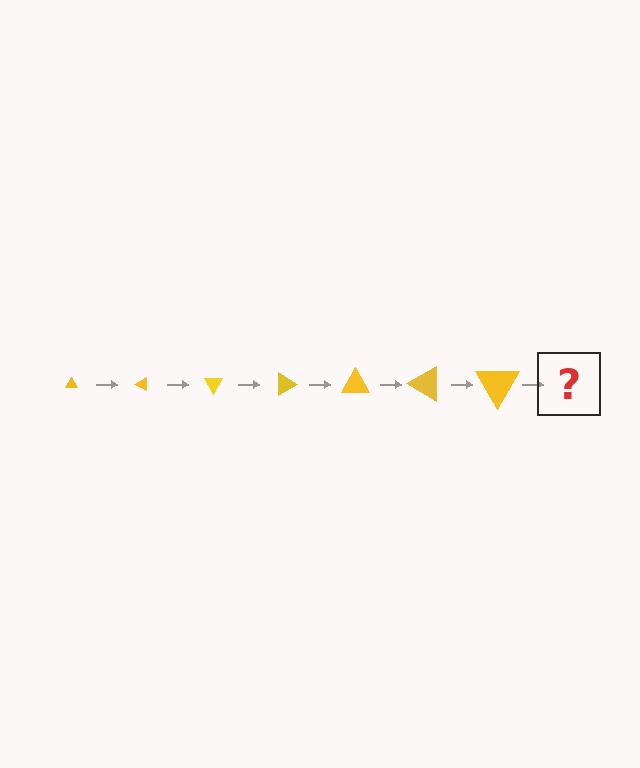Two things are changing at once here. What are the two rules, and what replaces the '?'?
The two rules are that the triangle grows larger each step and it rotates 30 degrees each step. The '?' should be a triangle, larger than the previous one and rotated 210 degrees from the start.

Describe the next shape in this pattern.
It should be a triangle, larger than the previous one and rotated 210 degrees from the start.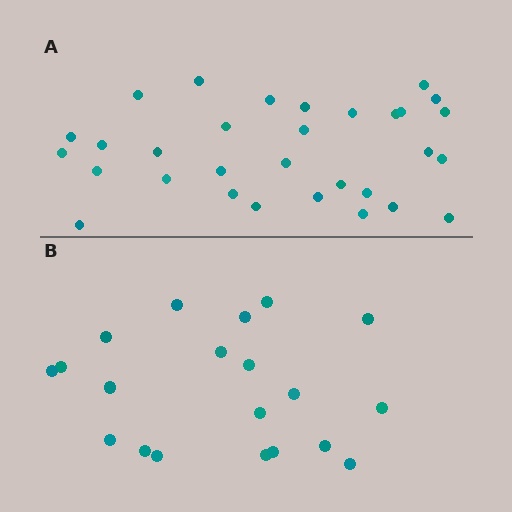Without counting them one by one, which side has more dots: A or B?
Region A (the top region) has more dots.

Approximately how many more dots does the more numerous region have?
Region A has roughly 12 or so more dots than region B.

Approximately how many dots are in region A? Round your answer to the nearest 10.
About 30 dots. (The exact count is 31, which rounds to 30.)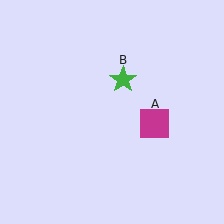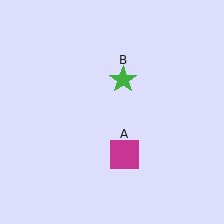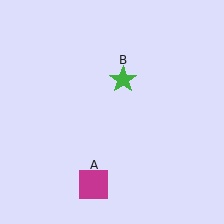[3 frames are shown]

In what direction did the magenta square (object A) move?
The magenta square (object A) moved down and to the left.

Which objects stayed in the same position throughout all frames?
Green star (object B) remained stationary.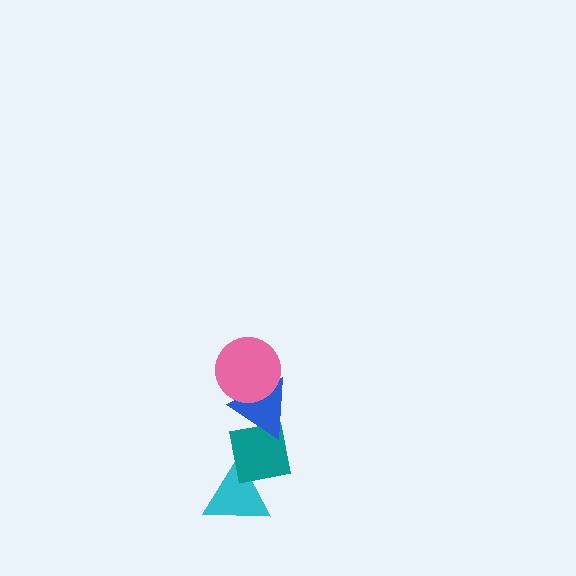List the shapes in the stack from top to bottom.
From top to bottom: the pink circle, the blue triangle, the teal square, the cyan triangle.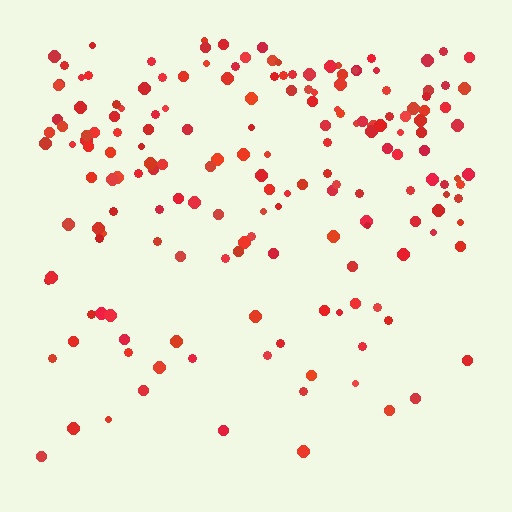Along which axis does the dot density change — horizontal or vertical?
Vertical.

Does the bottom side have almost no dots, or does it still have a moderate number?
Still a moderate number, just noticeably fewer than the top.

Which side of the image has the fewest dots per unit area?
The bottom.